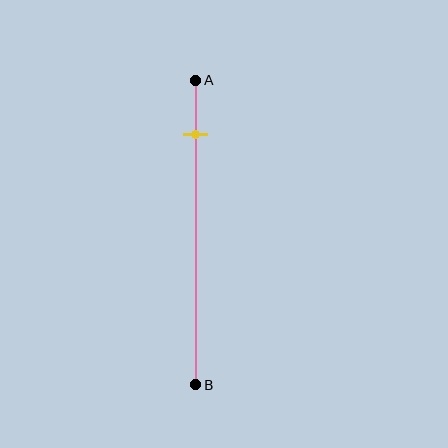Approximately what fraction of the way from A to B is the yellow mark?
The yellow mark is approximately 20% of the way from A to B.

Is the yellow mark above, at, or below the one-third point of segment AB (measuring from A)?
The yellow mark is above the one-third point of segment AB.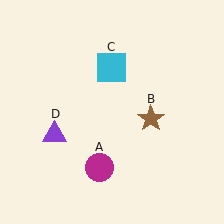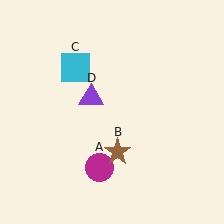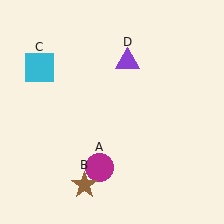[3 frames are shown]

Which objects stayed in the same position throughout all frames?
Magenta circle (object A) remained stationary.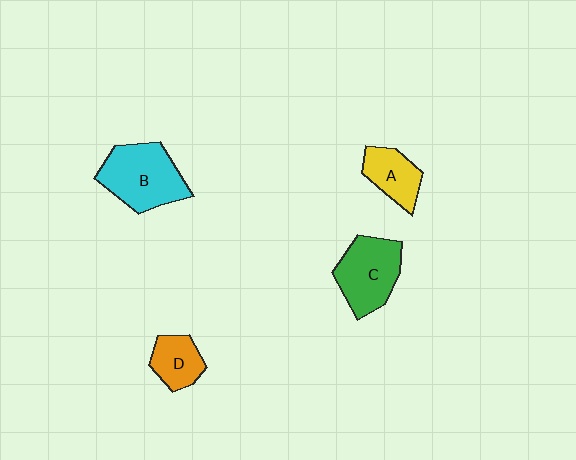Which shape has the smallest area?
Shape D (orange).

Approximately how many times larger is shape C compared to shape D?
Approximately 1.7 times.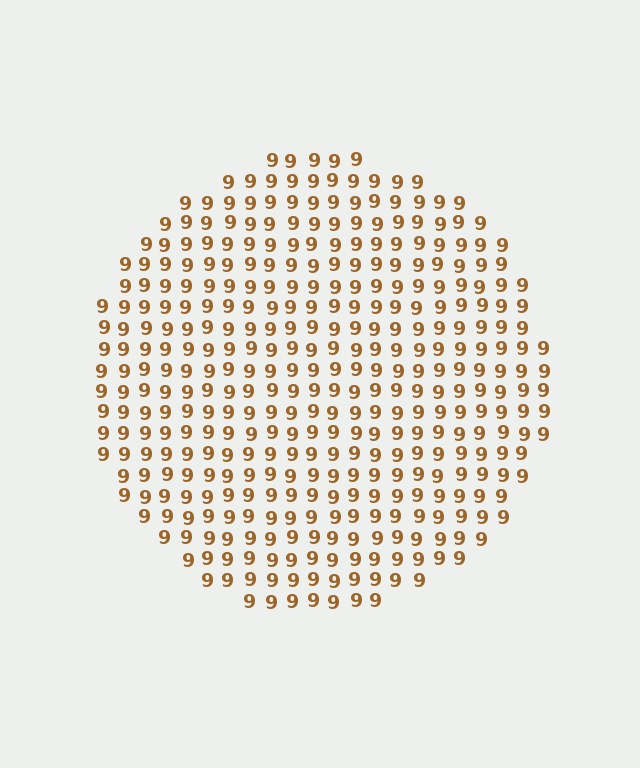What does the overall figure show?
The overall figure shows a circle.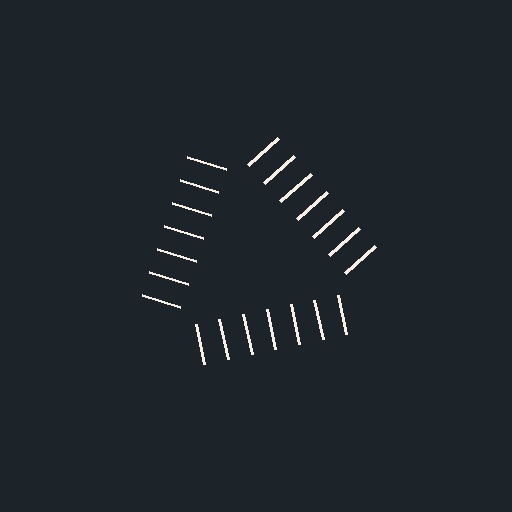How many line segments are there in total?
21 — 7 along each of the 3 edges.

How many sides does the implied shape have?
3 sides — the line-ends trace a triangle.